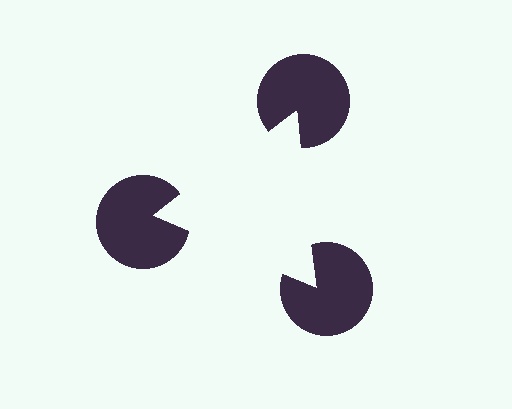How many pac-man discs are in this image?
There are 3 — one at each vertex of the illusory triangle.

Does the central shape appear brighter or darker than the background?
It typically appears slightly brighter than the background, even though no actual brightness change is drawn.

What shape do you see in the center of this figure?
An illusory triangle — its edges are inferred from the aligned wedge cuts in the pac-man discs, not physically drawn.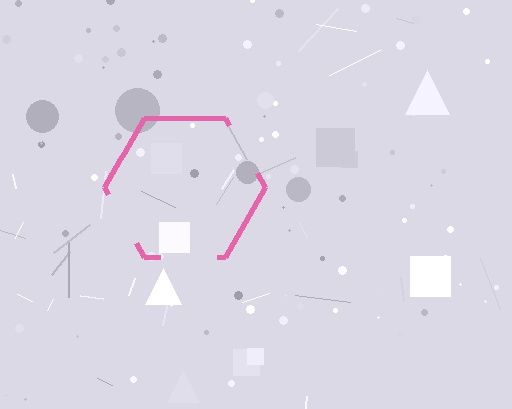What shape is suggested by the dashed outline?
The dashed outline suggests a hexagon.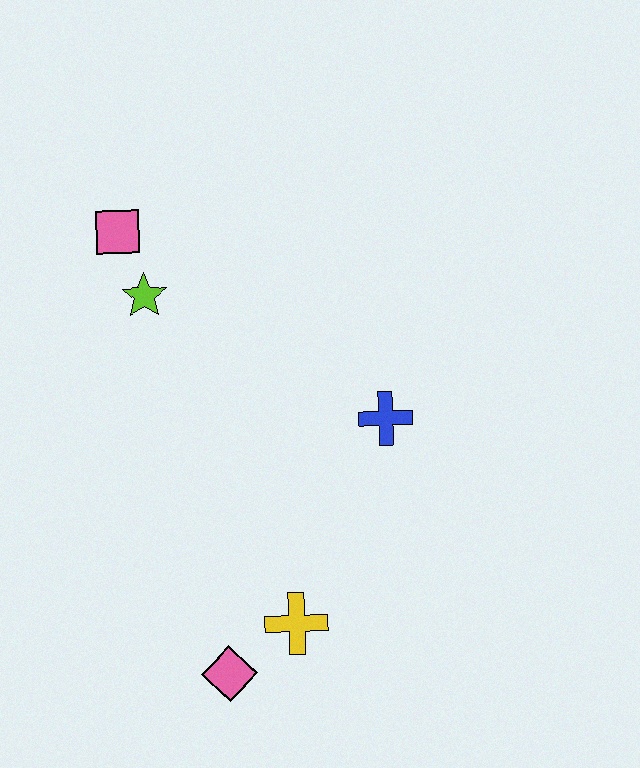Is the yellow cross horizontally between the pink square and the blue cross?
Yes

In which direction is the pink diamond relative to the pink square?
The pink diamond is below the pink square.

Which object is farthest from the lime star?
The pink diamond is farthest from the lime star.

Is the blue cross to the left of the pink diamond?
No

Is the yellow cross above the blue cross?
No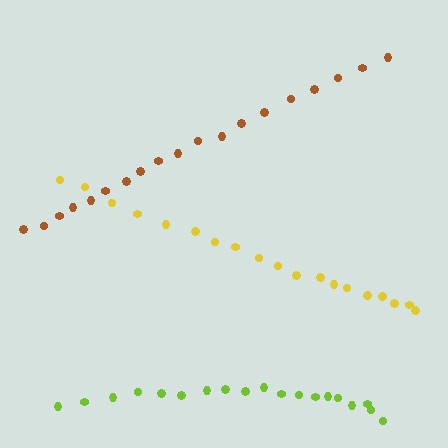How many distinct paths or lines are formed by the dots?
There are 3 distinct paths.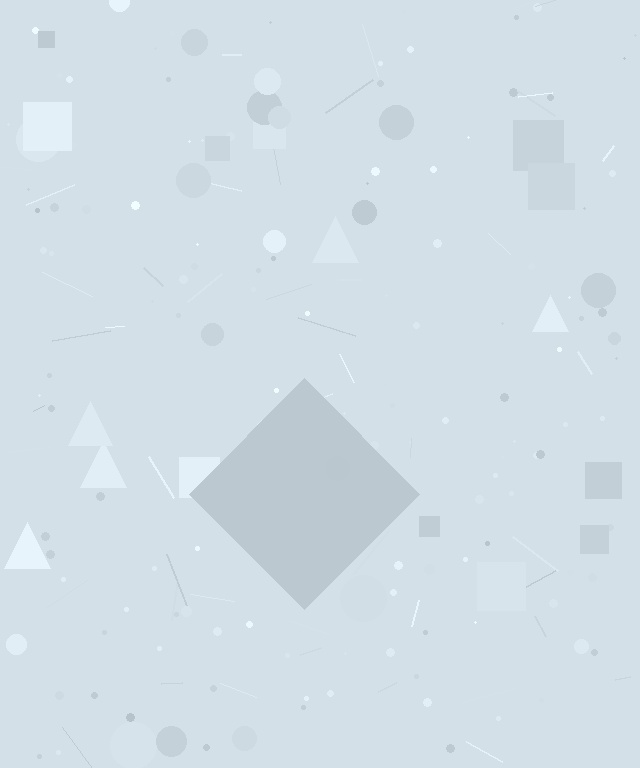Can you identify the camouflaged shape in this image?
The camouflaged shape is a diamond.